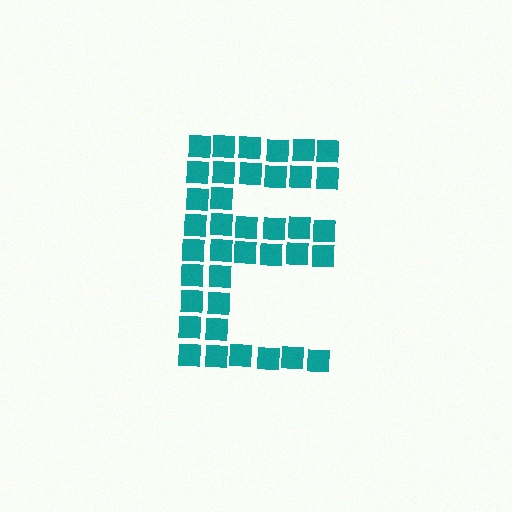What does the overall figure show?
The overall figure shows the letter E.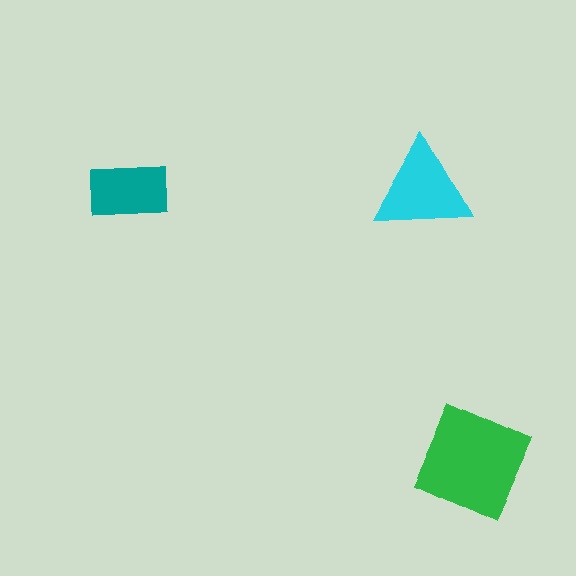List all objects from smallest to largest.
The teal rectangle, the cyan triangle, the green square.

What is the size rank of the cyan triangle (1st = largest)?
2nd.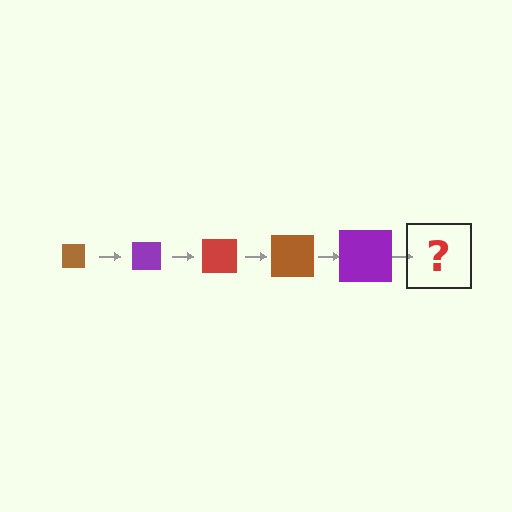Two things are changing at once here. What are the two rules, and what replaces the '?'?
The two rules are that the square grows larger each step and the color cycles through brown, purple, and red. The '?' should be a red square, larger than the previous one.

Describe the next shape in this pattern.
It should be a red square, larger than the previous one.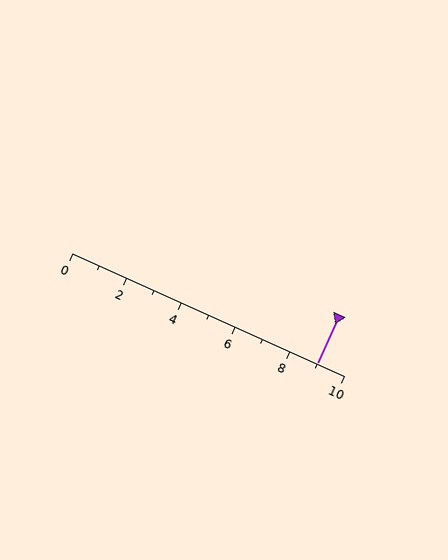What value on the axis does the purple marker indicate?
The marker indicates approximately 9.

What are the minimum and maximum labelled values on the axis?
The axis runs from 0 to 10.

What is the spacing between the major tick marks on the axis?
The major ticks are spaced 2 apart.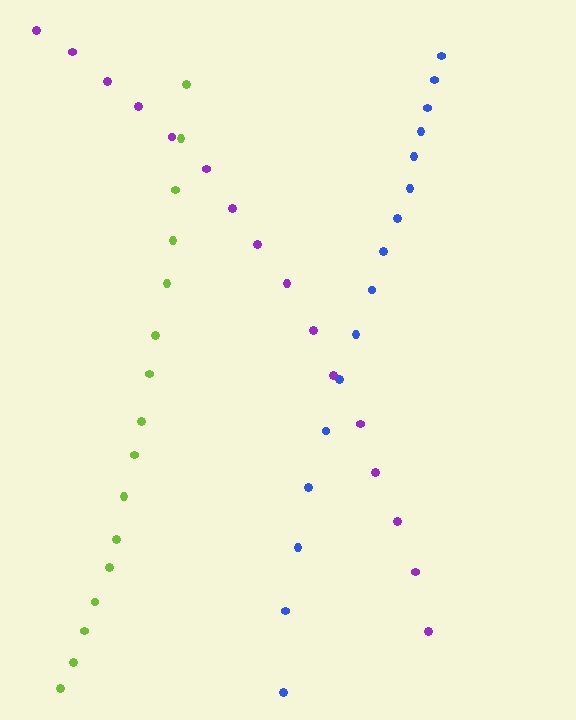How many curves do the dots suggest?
There are 3 distinct paths.